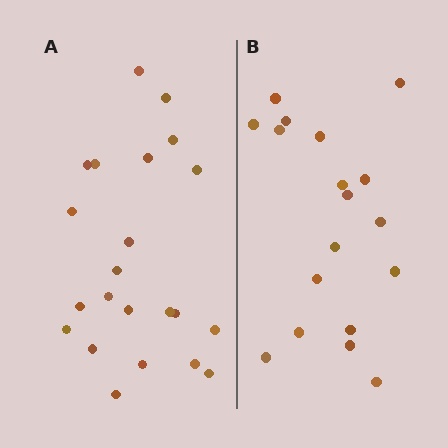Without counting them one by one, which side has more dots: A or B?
Region A (the left region) has more dots.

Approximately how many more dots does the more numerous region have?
Region A has about 4 more dots than region B.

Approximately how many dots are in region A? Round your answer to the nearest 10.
About 20 dots. (The exact count is 22, which rounds to 20.)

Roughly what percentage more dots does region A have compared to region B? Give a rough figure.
About 20% more.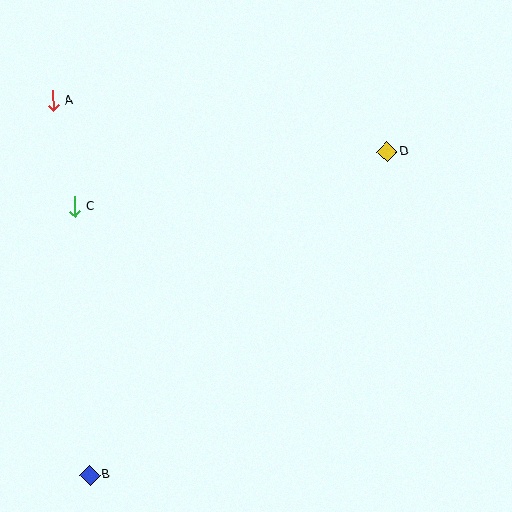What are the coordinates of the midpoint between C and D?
The midpoint between C and D is at (231, 179).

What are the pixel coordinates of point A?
Point A is at (53, 101).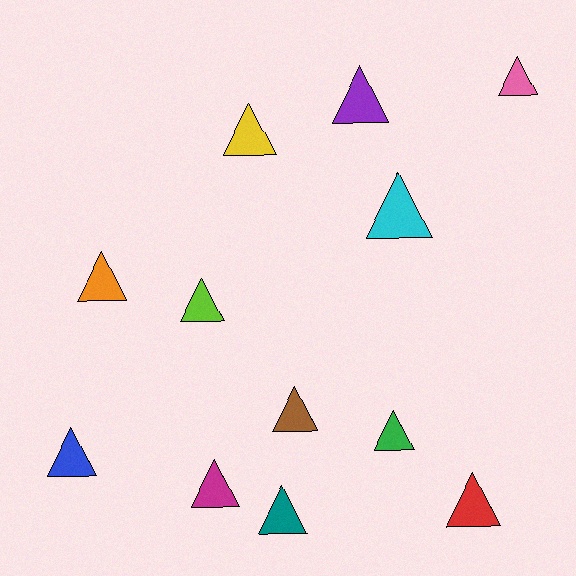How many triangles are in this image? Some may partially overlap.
There are 12 triangles.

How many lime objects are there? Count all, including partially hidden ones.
There is 1 lime object.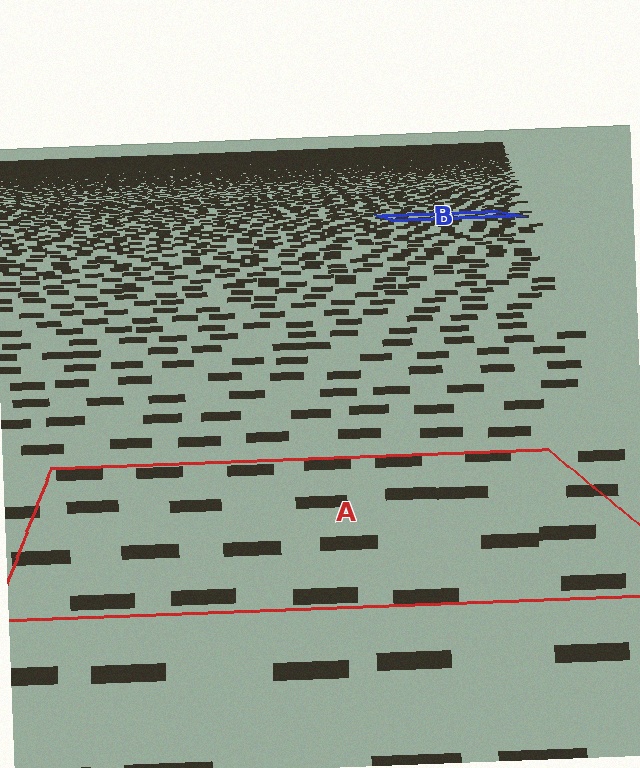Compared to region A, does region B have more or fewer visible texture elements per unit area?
Region B has more texture elements per unit area — they are packed more densely because it is farther away.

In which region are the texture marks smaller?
The texture marks are smaller in region B, because it is farther away.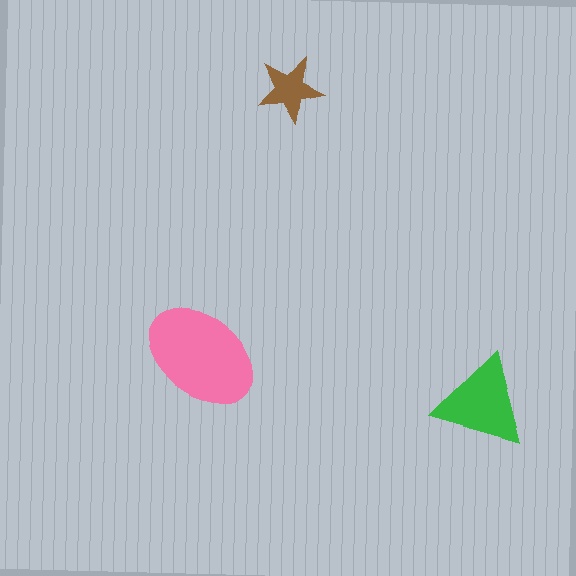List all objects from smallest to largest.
The brown star, the green triangle, the pink ellipse.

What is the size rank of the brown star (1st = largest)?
3rd.